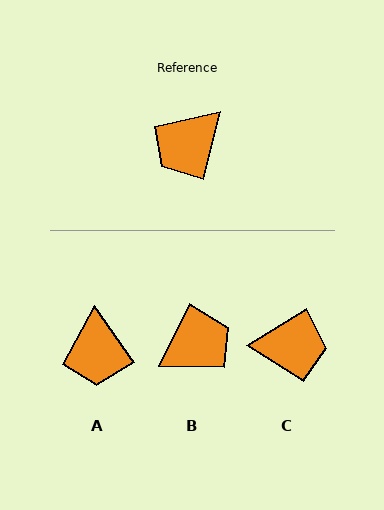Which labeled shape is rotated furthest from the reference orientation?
B, about 167 degrees away.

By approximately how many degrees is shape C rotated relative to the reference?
Approximately 135 degrees counter-clockwise.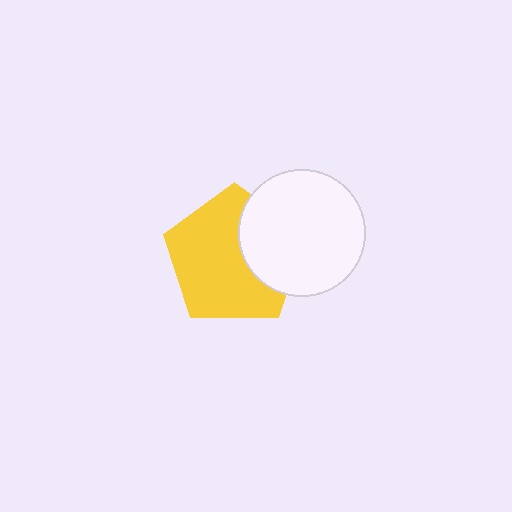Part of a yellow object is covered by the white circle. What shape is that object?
It is a pentagon.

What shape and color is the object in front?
The object in front is a white circle.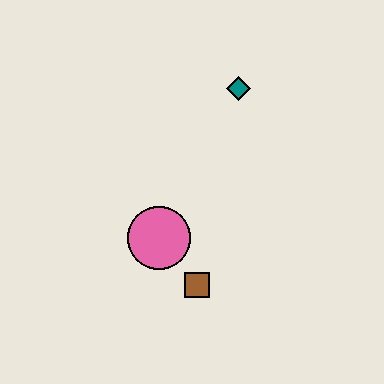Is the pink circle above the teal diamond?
No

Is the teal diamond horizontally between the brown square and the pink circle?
No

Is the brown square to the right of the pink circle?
Yes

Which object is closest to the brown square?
The pink circle is closest to the brown square.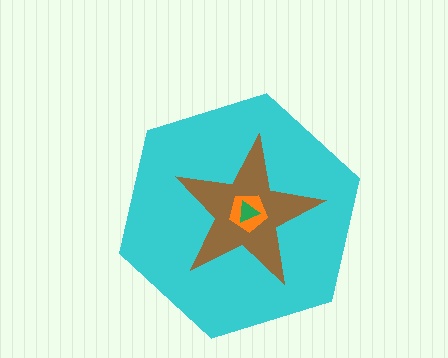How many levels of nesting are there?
4.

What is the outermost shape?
The cyan hexagon.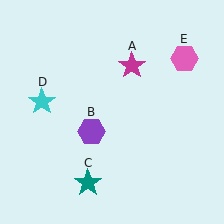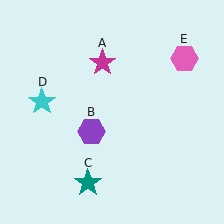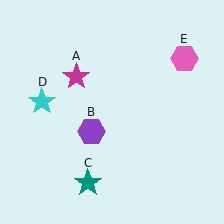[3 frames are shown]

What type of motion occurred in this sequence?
The magenta star (object A) rotated counterclockwise around the center of the scene.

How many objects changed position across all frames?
1 object changed position: magenta star (object A).